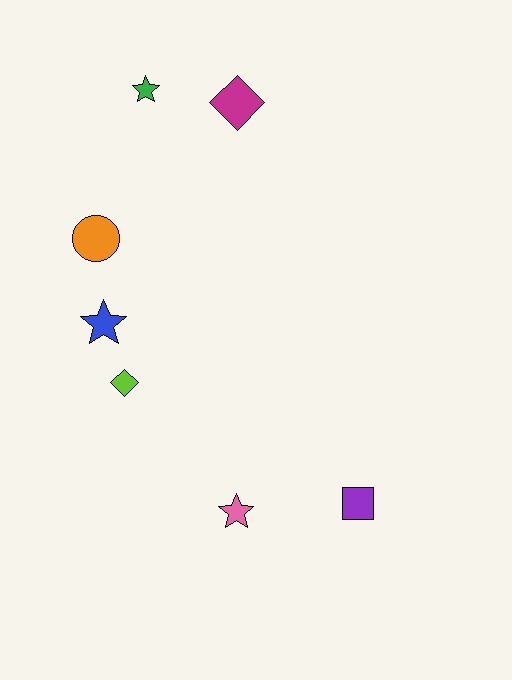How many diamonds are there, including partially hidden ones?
There are 2 diamonds.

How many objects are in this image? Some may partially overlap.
There are 7 objects.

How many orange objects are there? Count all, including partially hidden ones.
There is 1 orange object.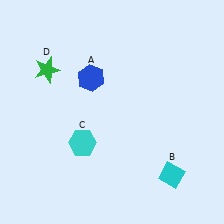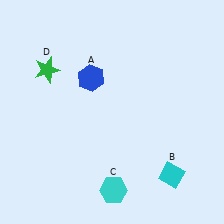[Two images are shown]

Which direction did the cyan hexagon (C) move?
The cyan hexagon (C) moved down.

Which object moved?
The cyan hexagon (C) moved down.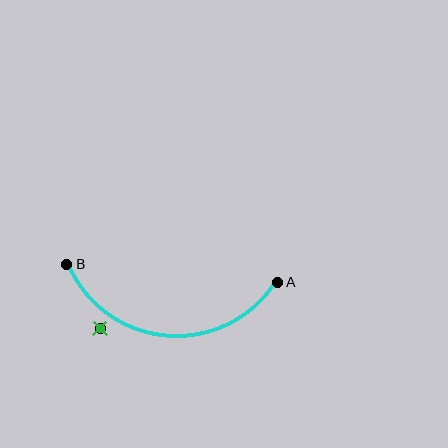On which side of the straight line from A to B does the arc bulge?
The arc bulges below the straight line connecting A and B.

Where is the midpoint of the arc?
The arc midpoint is the point on the curve farthest from the straight line joining A and B. It sits below that line.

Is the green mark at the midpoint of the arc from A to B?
No — the green mark does not lie on the arc at all. It sits slightly outside the curve.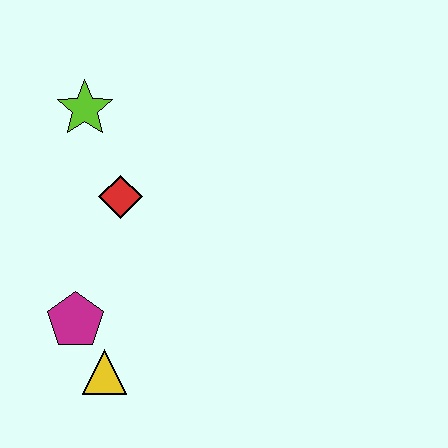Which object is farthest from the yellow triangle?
The lime star is farthest from the yellow triangle.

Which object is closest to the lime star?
The red diamond is closest to the lime star.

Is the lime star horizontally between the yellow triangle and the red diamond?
No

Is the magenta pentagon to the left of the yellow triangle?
Yes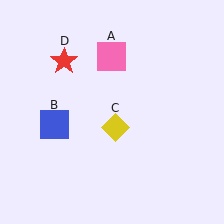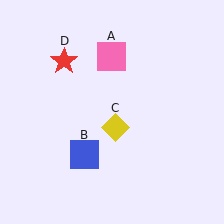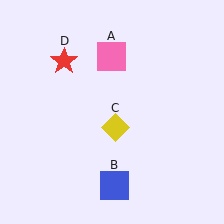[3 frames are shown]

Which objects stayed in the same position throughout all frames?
Pink square (object A) and yellow diamond (object C) and red star (object D) remained stationary.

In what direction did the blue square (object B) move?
The blue square (object B) moved down and to the right.